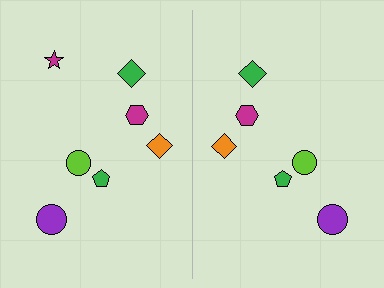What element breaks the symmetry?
A magenta star is missing from the right side.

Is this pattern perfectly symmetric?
No, the pattern is not perfectly symmetric. A magenta star is missing from the right side.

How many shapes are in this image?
There are 13 shapes in this image.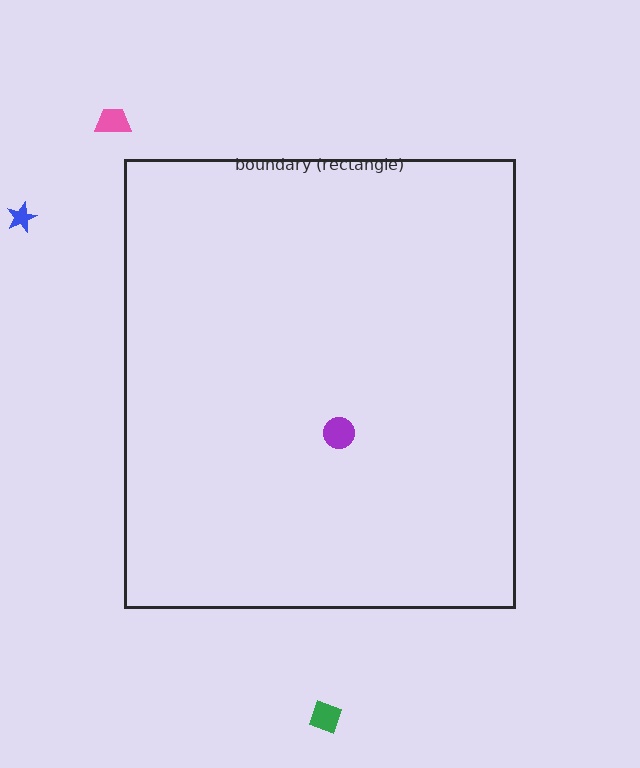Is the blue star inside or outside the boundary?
Outside.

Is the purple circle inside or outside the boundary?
Inside.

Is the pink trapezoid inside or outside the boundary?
Outside.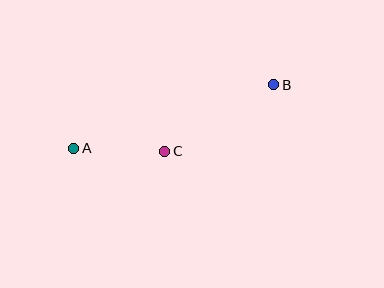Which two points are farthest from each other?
Points A and B are farthest from each other.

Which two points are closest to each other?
Points A and C are closest to each other.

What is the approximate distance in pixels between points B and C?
The distance between B and C is approximately 128 pixels.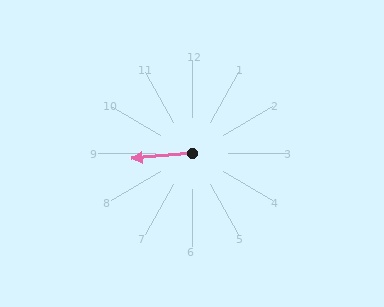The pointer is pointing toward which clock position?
Roughly 9 o'clock.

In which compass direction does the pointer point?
West.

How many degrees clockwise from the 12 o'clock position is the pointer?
Approximately 266 degrees.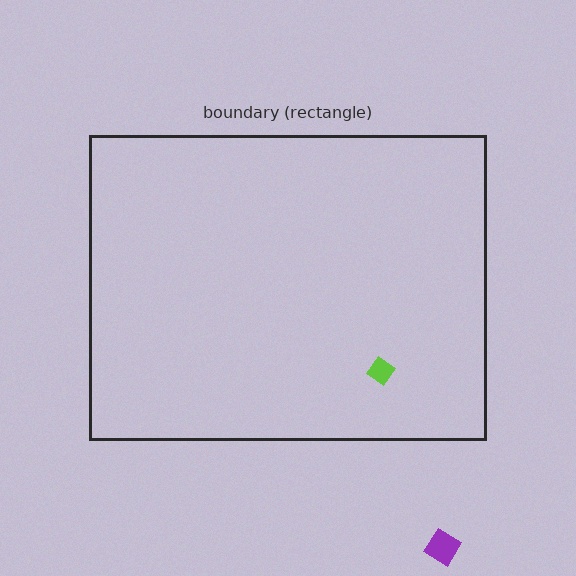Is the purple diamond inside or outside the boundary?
Outside.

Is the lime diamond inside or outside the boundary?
Inside.